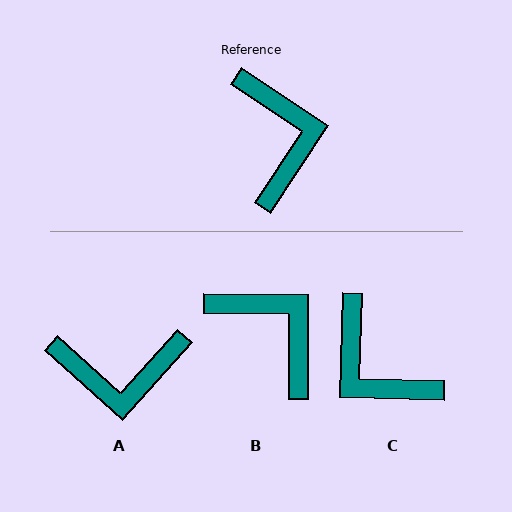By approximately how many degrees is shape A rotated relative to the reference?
Approximately 99 degrees clockwise.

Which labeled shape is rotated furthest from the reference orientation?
C, about 148 degrees away.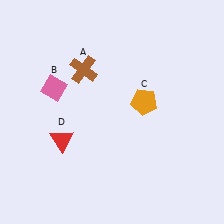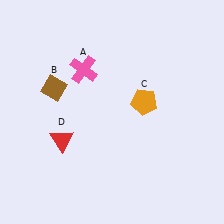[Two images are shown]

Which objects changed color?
A changed from brown to pink. B changed from pink to brown.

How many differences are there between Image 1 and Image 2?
There are 2 differences between the two images.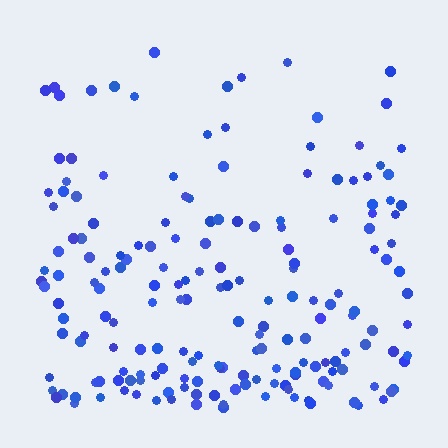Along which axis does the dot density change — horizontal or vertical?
Vertical.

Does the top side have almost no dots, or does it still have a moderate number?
Still a moderate number, just noticeably fewer than the bottom.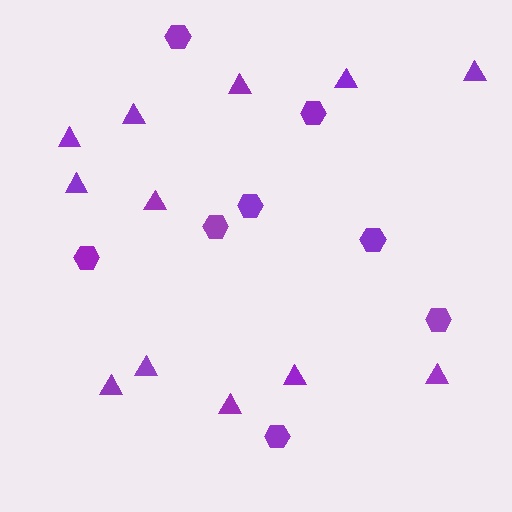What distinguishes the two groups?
There are 2 groups: one group of triangles (12) and one group of hexagons (8).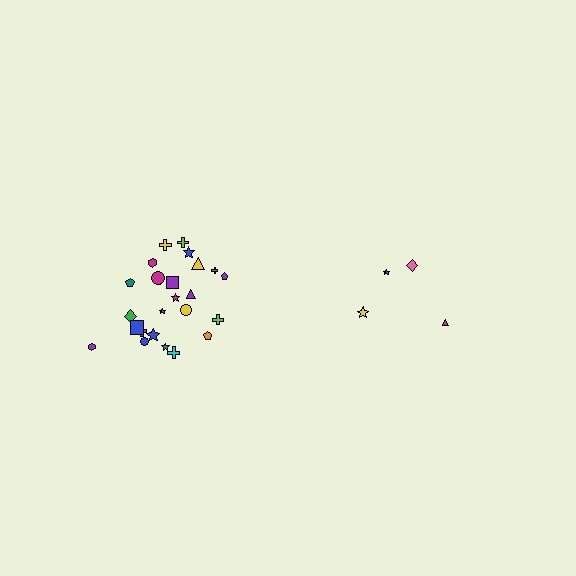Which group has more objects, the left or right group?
The left group.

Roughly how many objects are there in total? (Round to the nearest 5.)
Roughly 30 objects in total.